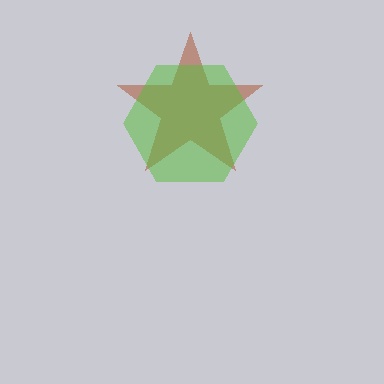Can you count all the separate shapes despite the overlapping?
Yes, there are 2 separate shapes.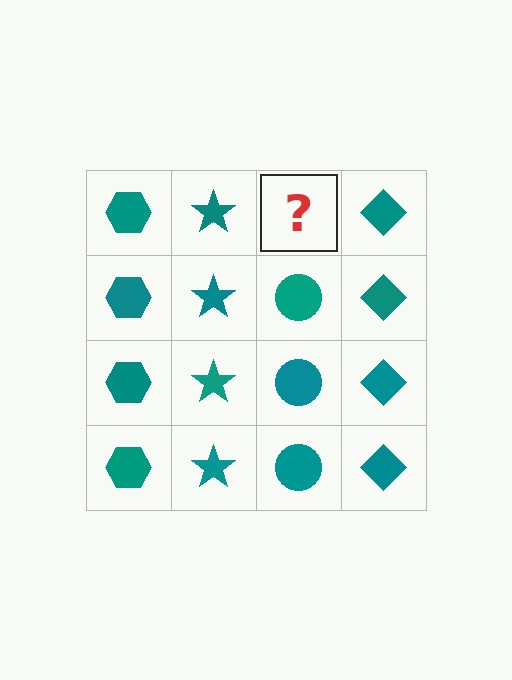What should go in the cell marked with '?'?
The missing cell should contain a teal circle.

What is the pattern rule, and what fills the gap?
The rule is that each column has a consistent shape. The gap should be filled with a teal circle.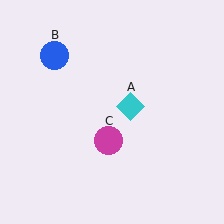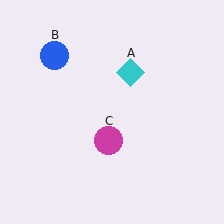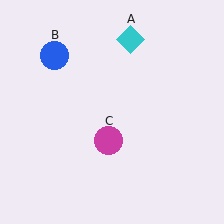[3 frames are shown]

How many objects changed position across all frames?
1 object changed position: cyan diamond (object A).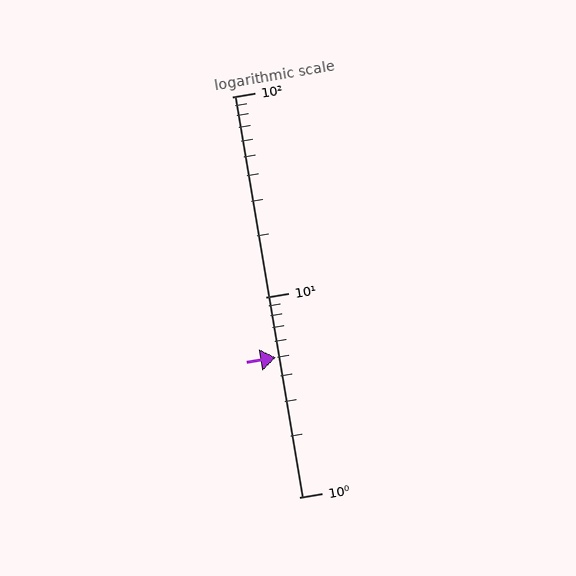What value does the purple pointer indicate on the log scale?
The pointer indicates approximately 5.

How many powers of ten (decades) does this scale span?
The scale spans 2 decades, from 1 to 100.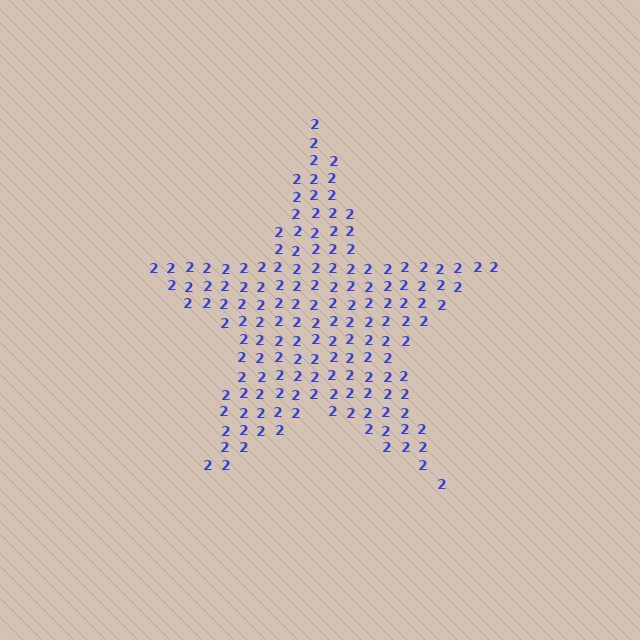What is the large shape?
The large shape is a star.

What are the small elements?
The small elements are digit 2's.